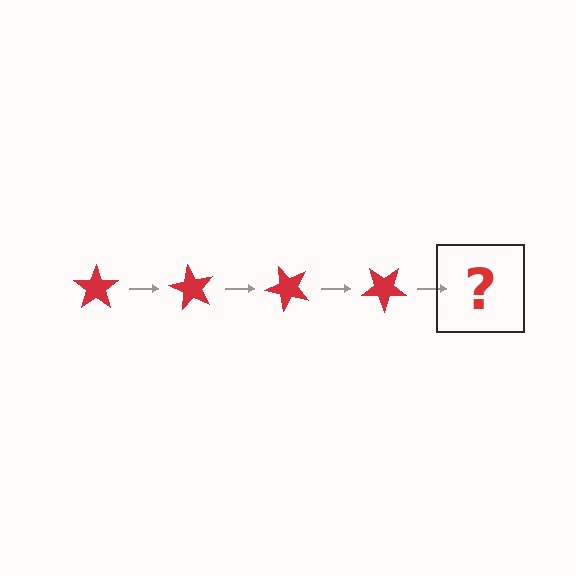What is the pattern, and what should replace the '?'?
The pattern is that the star rotates 60 degrees each step. The '?' should be a red star rotated 240 degrees.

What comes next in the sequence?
The next element should be a red star rotated 240 degrees.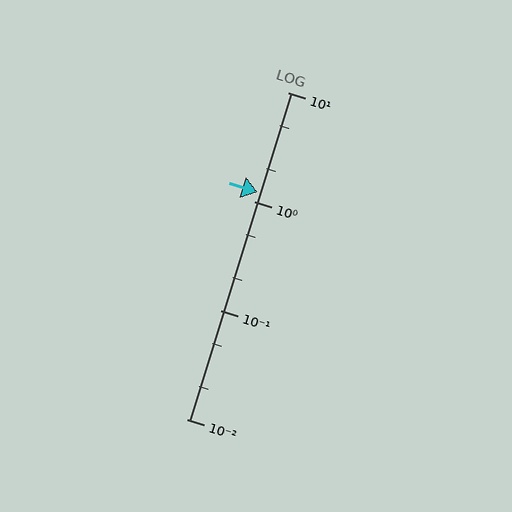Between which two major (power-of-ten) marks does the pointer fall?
The pointer is between 1 and 10.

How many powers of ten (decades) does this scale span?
The scale spans 3 decades, from 0.01 to 10.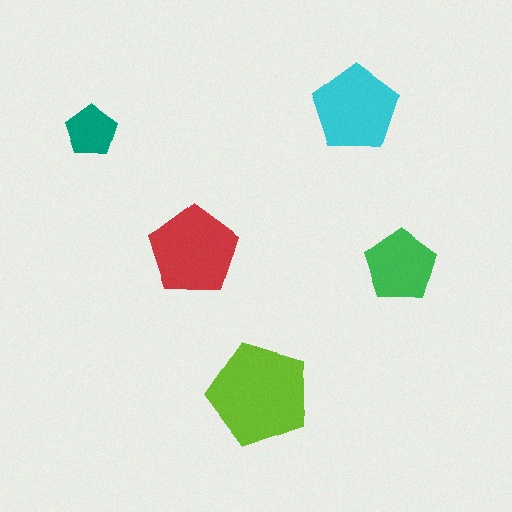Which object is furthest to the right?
The green pentagon is rightmost.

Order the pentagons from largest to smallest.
the lime one, the red one, the cyan one, the green one, the teal one.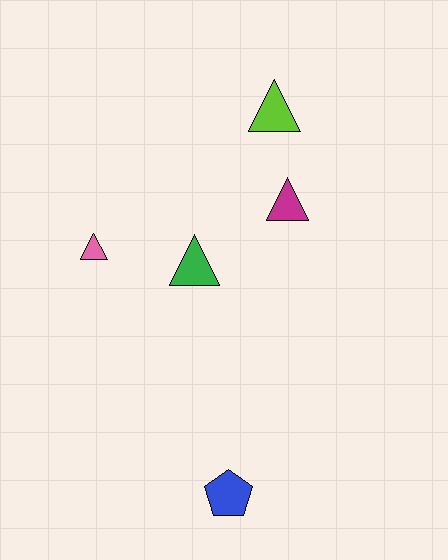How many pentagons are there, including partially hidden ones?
There is 1 pentagon.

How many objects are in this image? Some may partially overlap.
There are 5 objects.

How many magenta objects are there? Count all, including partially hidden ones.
There is 1 magenta object.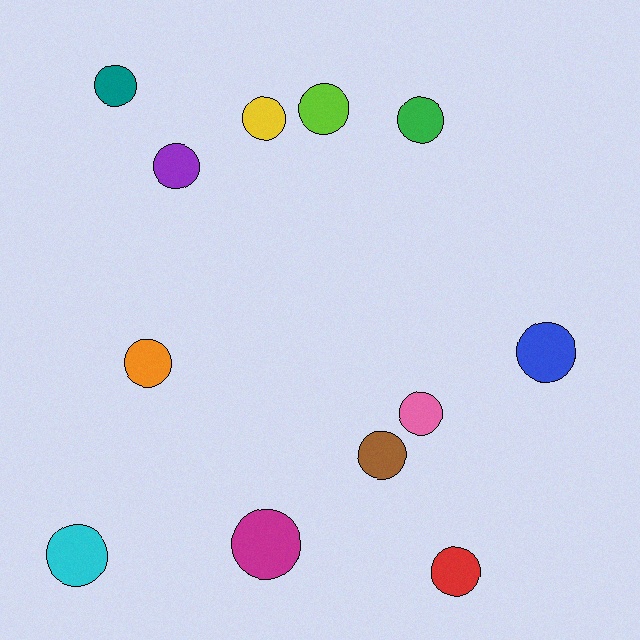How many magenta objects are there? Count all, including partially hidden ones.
There is 1 magenta object.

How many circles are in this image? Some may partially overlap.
There are 12 circles.